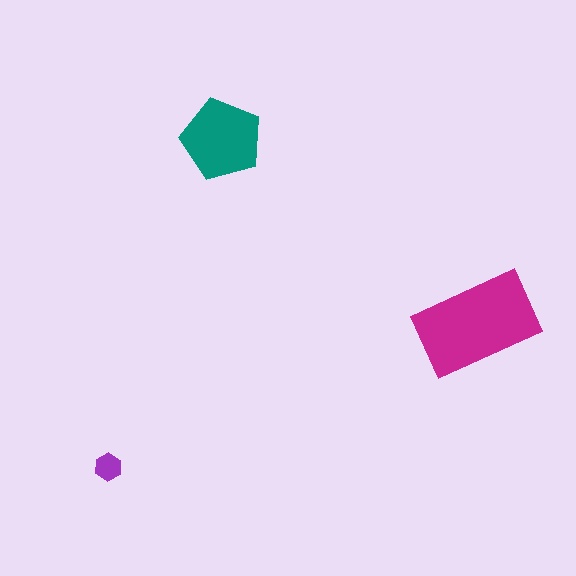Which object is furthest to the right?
The magenta rectangle is rightmost.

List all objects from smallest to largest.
The purple hexagon, the teal pentagon, the magenta rectangle.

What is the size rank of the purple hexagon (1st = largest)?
3rd.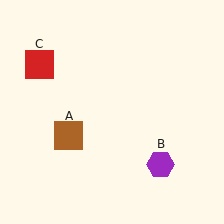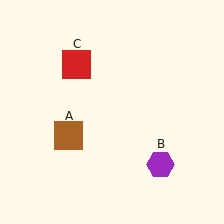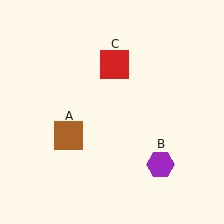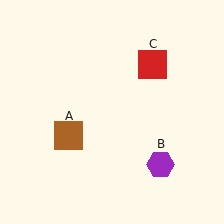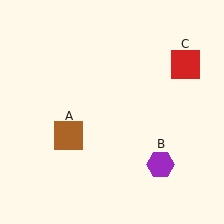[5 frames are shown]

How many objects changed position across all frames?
1 object changed position: red square (object C).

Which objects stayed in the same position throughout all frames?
Brown square (object A) and purple hexagon (object B) remained stationary.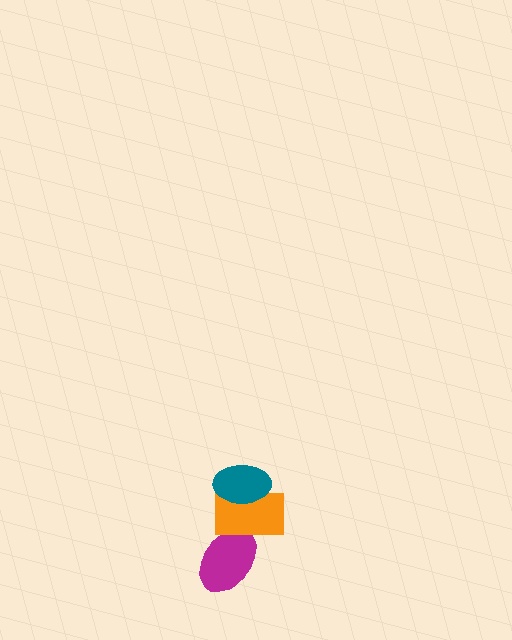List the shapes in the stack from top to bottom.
From top to bottom: the teal ellipse, the orange rectangle, the magenta ellipse.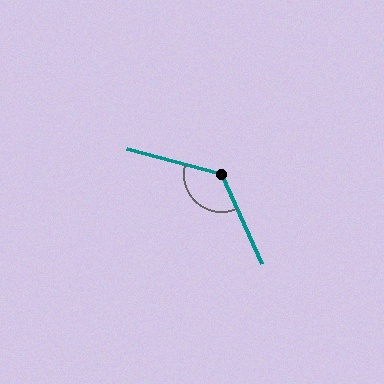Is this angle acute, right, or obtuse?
It is obtuse.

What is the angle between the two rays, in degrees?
Approximately 129 degrees.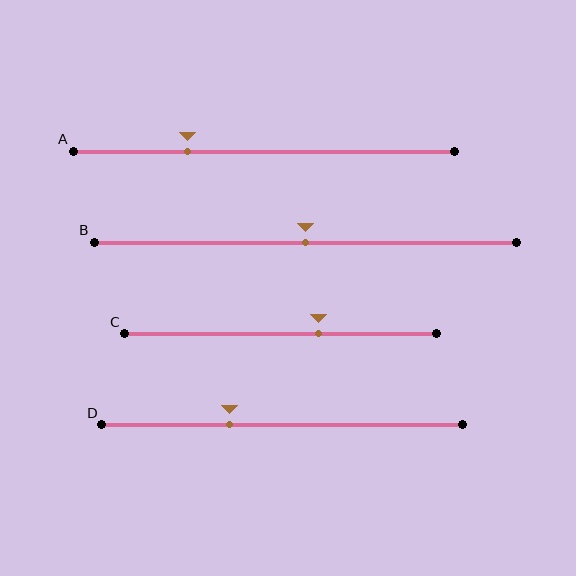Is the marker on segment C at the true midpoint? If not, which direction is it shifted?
No, the marker on segment C is shifted to the right by about 12% of the segment length.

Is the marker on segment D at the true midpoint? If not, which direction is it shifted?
No, the marker on segment D is shifted to the left by about 15% of the segment length.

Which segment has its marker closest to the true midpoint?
Segment B has its marker closest to the true midpoint.